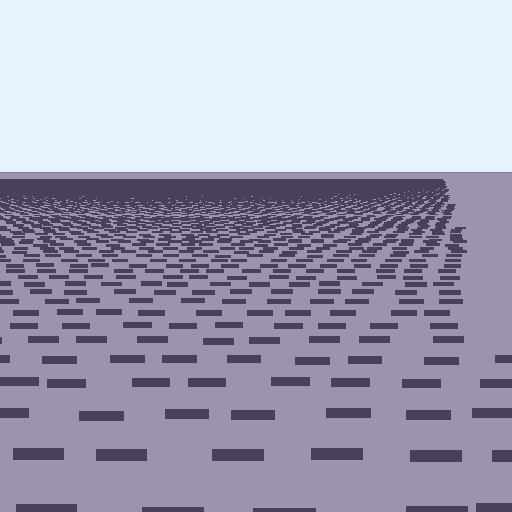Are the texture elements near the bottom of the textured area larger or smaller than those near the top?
Larger. Near the bottom, elements are closer to the viewer and appear at a bigger on-screen size.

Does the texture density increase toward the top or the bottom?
Density increases toward the top.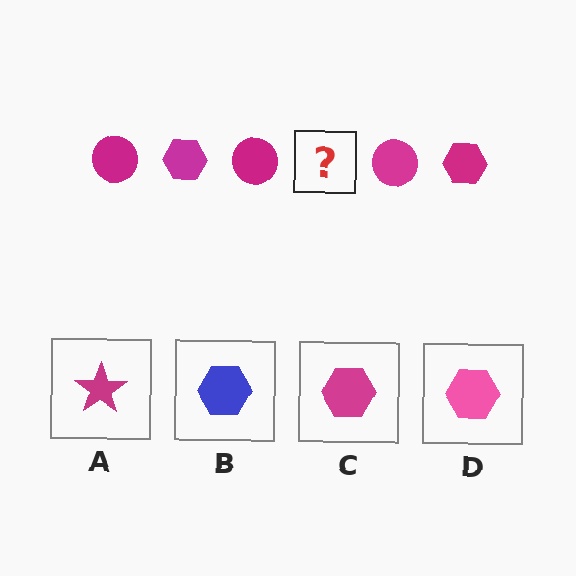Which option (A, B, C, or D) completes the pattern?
C.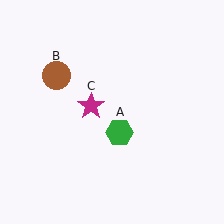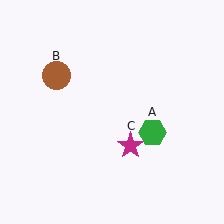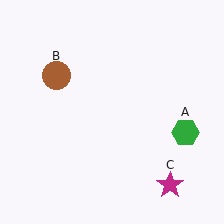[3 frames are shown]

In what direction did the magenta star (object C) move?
The magenta star (object C) moved down and to the right.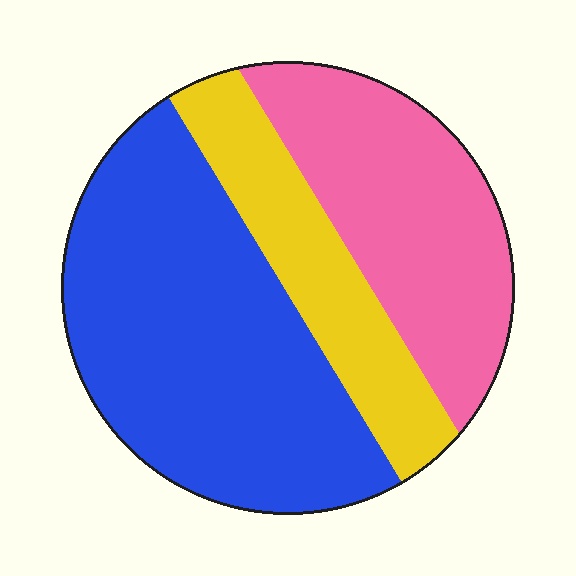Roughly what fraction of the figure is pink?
Pink covers about 30% of the figure.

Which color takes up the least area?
Yellow, at roughly 20%.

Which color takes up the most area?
Blue, at roughly 50%.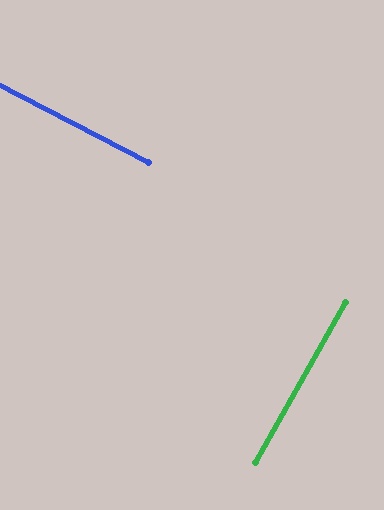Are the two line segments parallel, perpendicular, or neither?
Perpendicular — they meet at approximately 88°.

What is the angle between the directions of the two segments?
Approximately 88 degrees.